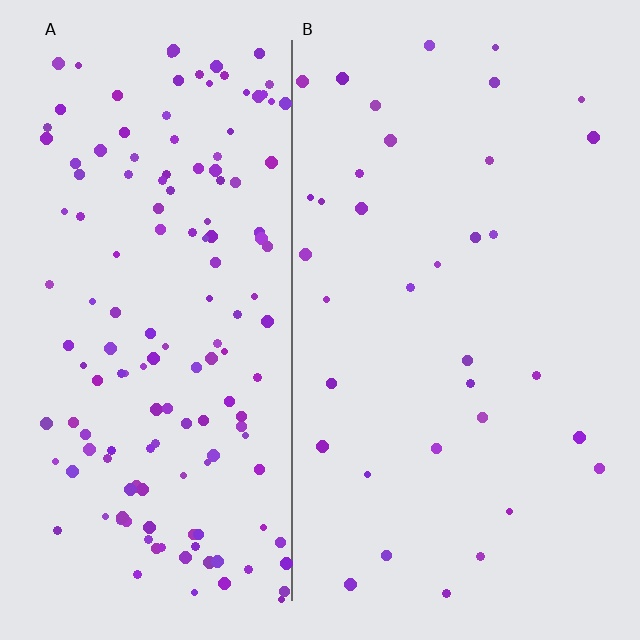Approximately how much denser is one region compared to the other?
Approximately 4.3× — region A over region B.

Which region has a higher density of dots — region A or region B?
A (the left).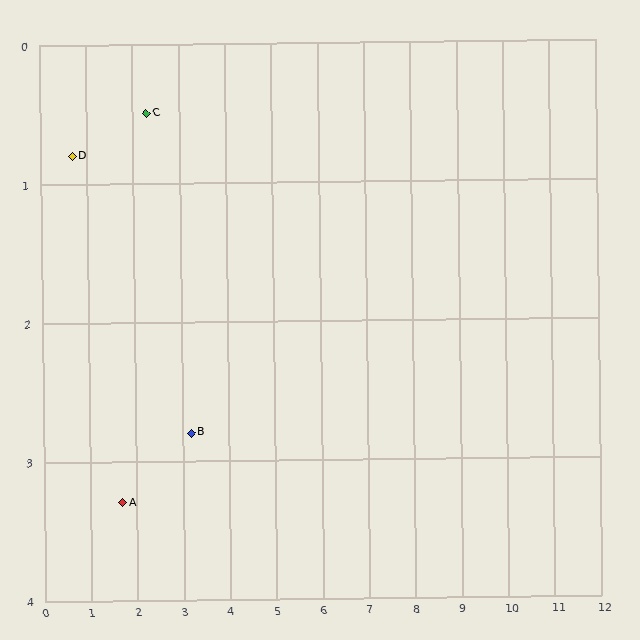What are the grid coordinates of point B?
Point B is at approximately (3.2, 2.8).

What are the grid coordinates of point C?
Point C is at approximately (2.3, 0.5).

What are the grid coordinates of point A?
Point A is at approximately (1.7, 3.3).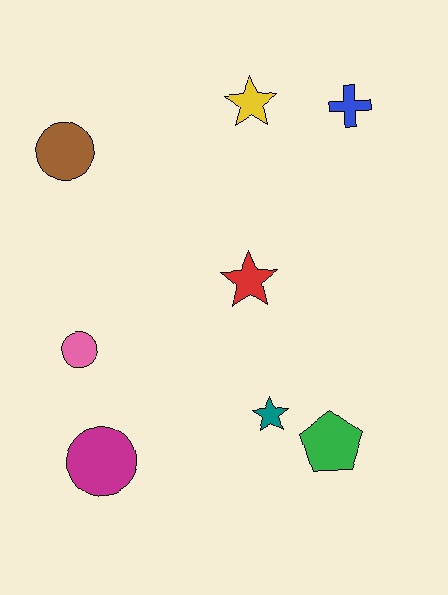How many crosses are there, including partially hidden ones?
There is 1 cross.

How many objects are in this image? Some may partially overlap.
There are 8 objects.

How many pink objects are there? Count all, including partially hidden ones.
There is 1 pink object.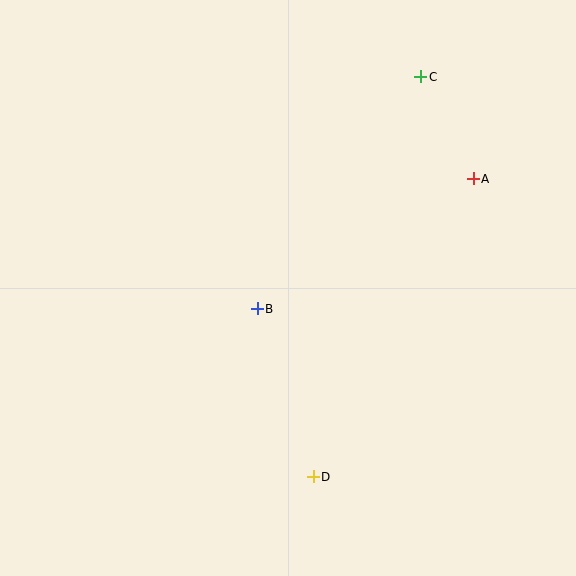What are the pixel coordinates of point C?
Point C is at (421, 77).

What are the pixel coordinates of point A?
Point A is at (473, 179).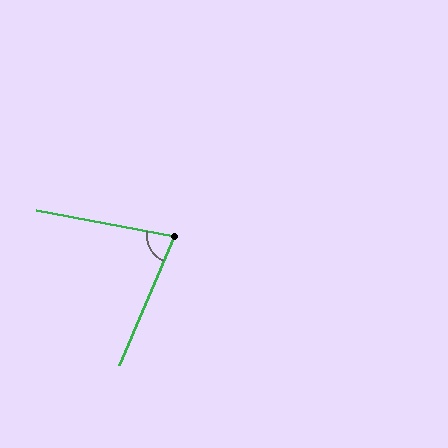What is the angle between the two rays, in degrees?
Approximately 77 degrees.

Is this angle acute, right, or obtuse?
It is acute.